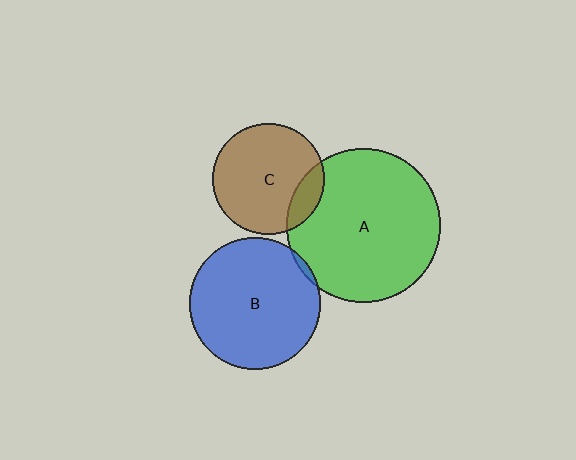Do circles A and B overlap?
Yes.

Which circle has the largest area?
Circle A (green).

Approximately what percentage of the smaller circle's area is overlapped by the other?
Approximately 5%.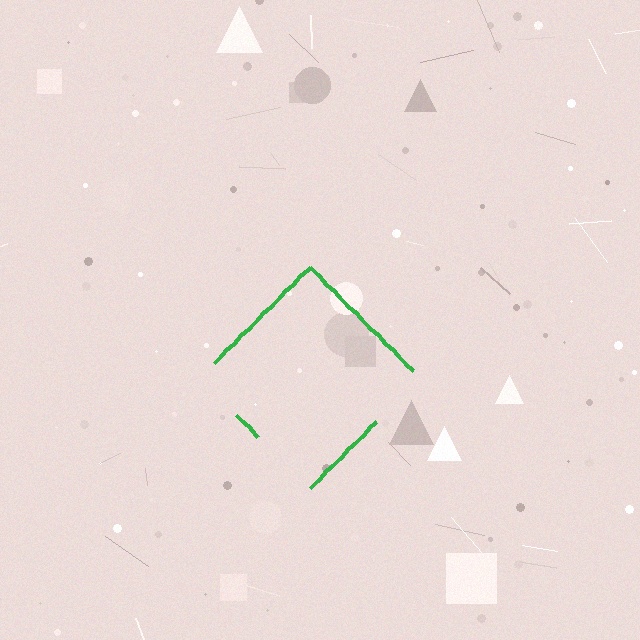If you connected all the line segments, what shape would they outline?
They would outline a diamond.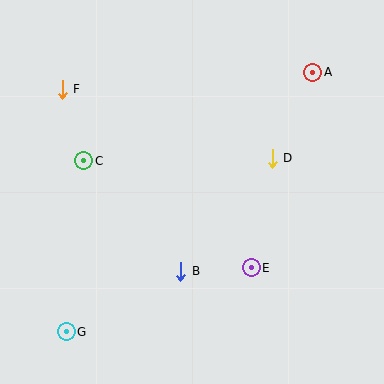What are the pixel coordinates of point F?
Point F is at (62, 89).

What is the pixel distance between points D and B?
The distance between D and B is 146 pixels.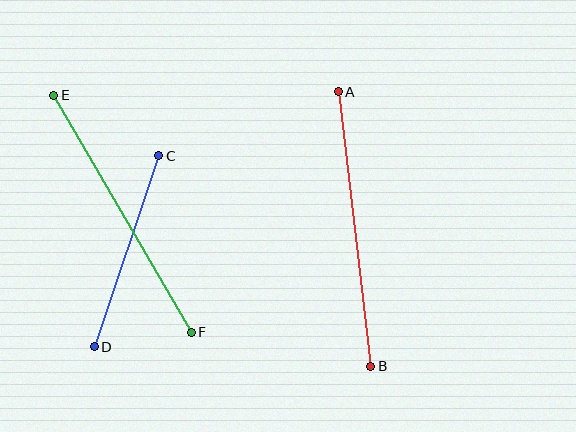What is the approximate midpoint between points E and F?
The midpoint is at approximately (122, 214) pixels.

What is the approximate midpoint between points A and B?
The midpoint is at approximately (355, 229) pixels.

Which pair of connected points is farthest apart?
Points A and B are farthest apart.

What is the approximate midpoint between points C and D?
The midpoint is at approximately (127, 251) pixels.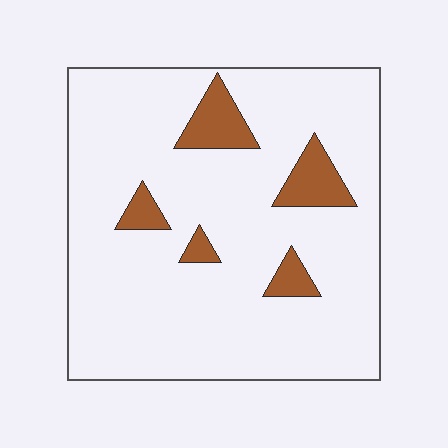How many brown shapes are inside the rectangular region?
5.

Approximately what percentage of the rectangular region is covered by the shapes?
Approximately 10%.